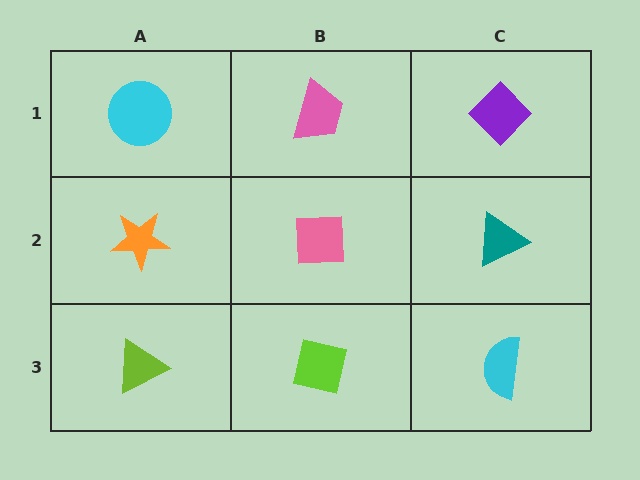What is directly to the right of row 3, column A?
A lime square.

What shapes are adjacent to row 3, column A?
An orange star (row 2, column A), a lime square (row 3, column B).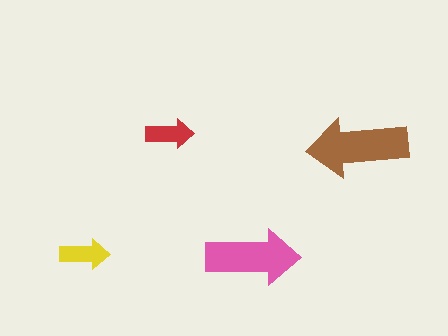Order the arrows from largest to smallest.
the brown one, the pink one, the yellow one, the red one.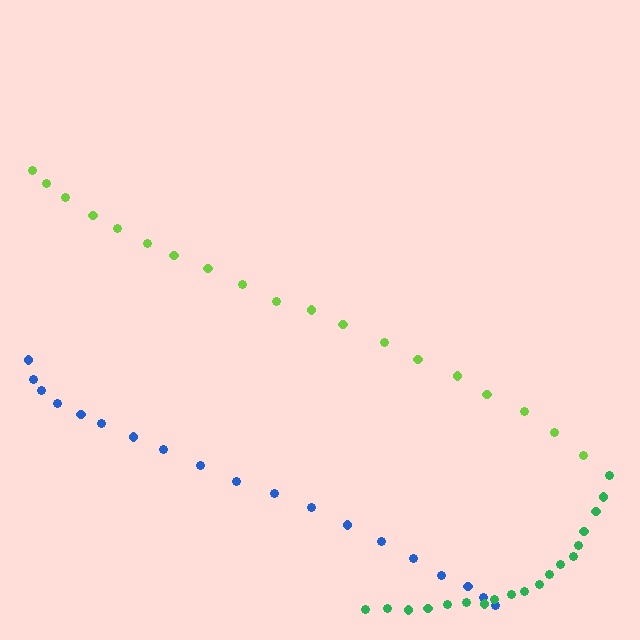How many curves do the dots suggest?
There are 3 distinct paths.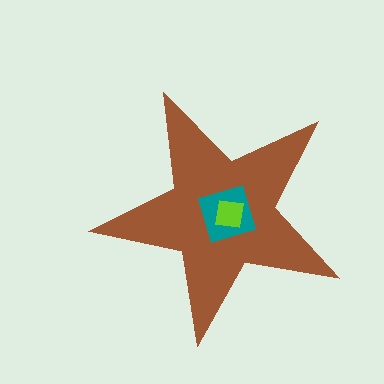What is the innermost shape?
The lime square.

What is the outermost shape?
The brown star.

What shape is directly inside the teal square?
The lime square.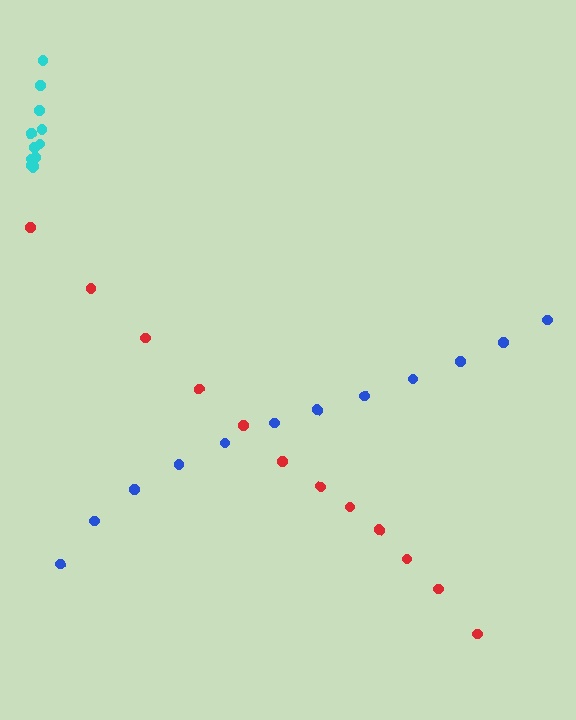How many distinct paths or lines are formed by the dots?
There are 3 distinct paths.